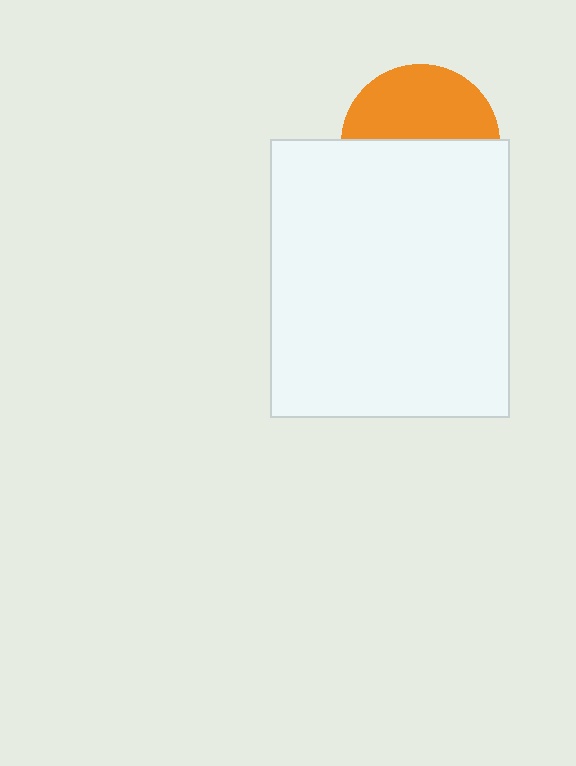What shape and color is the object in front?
The object in front is a white rectangle.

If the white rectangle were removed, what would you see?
You would see the complete orange circle.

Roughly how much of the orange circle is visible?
About half of it is visible (roughly 47%).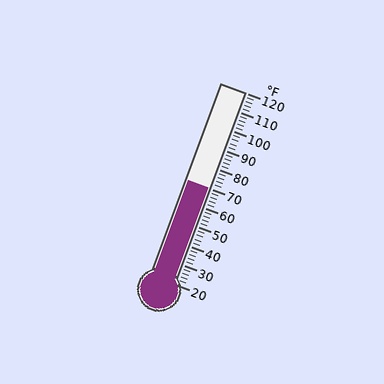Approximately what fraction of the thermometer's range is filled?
The thermometer is filled to approximately 50% of its range.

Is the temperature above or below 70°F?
The temperature is at 70°F.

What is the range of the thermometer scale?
The thermometer scale ranges from 20°F to 120°F.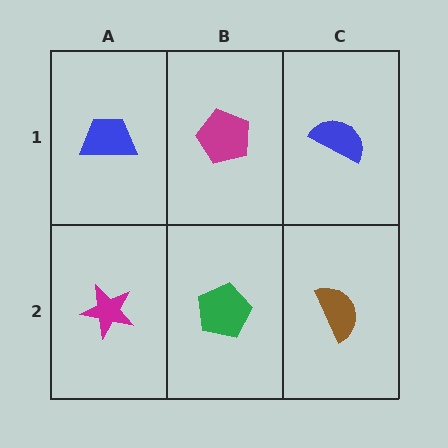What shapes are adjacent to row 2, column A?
A blue trapezoid (row 1, column A), a green pentagon (row 2, column B).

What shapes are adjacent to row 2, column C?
A blue semicircle (row 1, column C), a green pentagon (row 2, column B).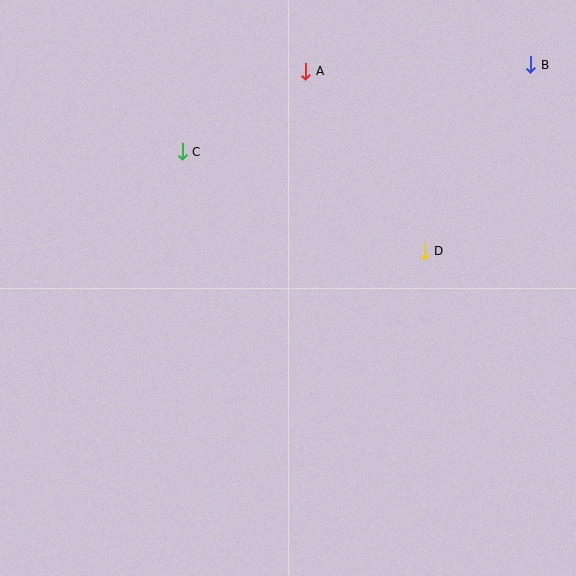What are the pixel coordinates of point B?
Point B is at (531, 65).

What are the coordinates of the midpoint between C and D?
The midpoint between C and D is at (303, 201).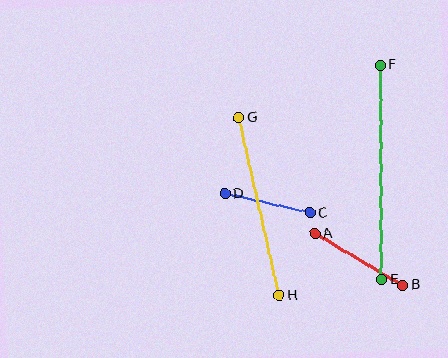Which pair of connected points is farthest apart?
Points E and F are farthest apart.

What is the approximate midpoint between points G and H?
The midpoint is at approximately (259, 207) pixels.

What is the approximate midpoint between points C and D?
The midpoint is at approximately (267, 203) pixels.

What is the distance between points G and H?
The distance is approximately 182 pixels.